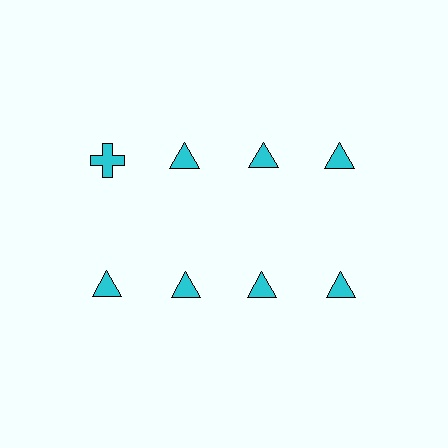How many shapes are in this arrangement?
There are 8 shapes arranged in a grid pattern.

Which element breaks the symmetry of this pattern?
The cyan cross in the top row, leftmost column breaks the symmetry. All other shapes are cyan triangles.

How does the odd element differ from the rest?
It has a different shape: cross instead of triangle.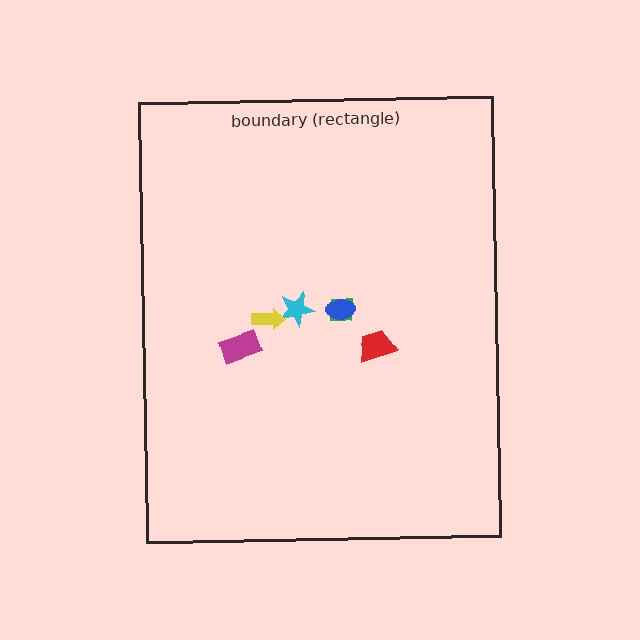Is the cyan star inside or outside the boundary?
Inside.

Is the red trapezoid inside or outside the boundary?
Inside.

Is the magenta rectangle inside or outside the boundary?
Inside.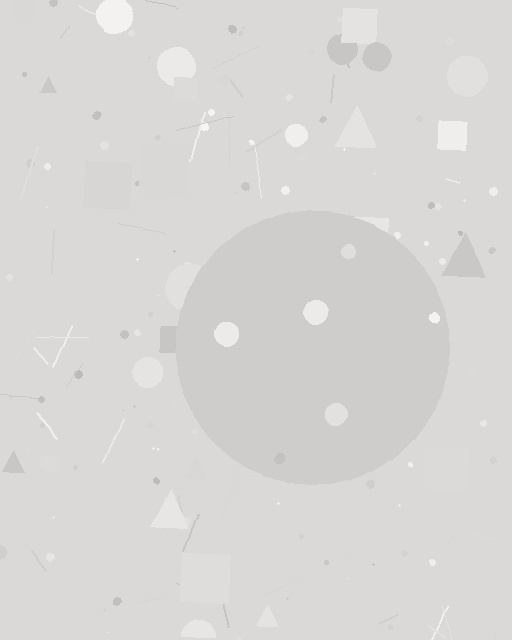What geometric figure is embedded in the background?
A circle is embedded in the background.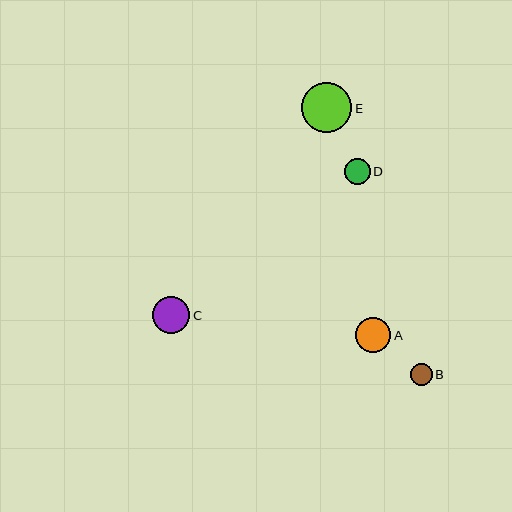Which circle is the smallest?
Circle B is the smallest with a size of approximately 22 pixels.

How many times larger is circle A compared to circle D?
Circle A is approximately 1.3 times the size of circle D.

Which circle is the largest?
Circle E is the largest with a size of approximately 50 pixels.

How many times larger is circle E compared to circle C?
Circle E is approximately 1.4 times the size of circle C.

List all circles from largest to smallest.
From largest to smallest: E, C, A, D, B.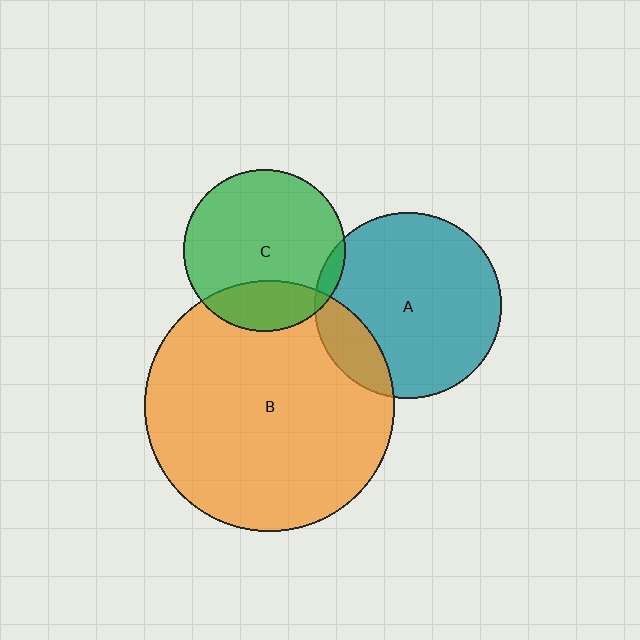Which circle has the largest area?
Circle B (orange).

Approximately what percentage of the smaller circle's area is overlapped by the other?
Approximately 5%.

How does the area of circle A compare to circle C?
Approximately 1.3 times.